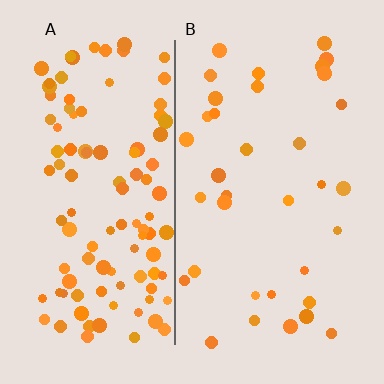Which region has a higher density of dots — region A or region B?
A (the left).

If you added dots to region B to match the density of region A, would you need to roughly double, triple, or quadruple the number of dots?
Approximately triple.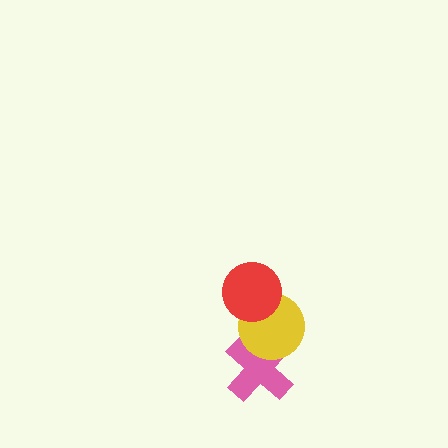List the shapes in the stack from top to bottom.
From top to bottom: the red circle, the yellow circle, the pink cross.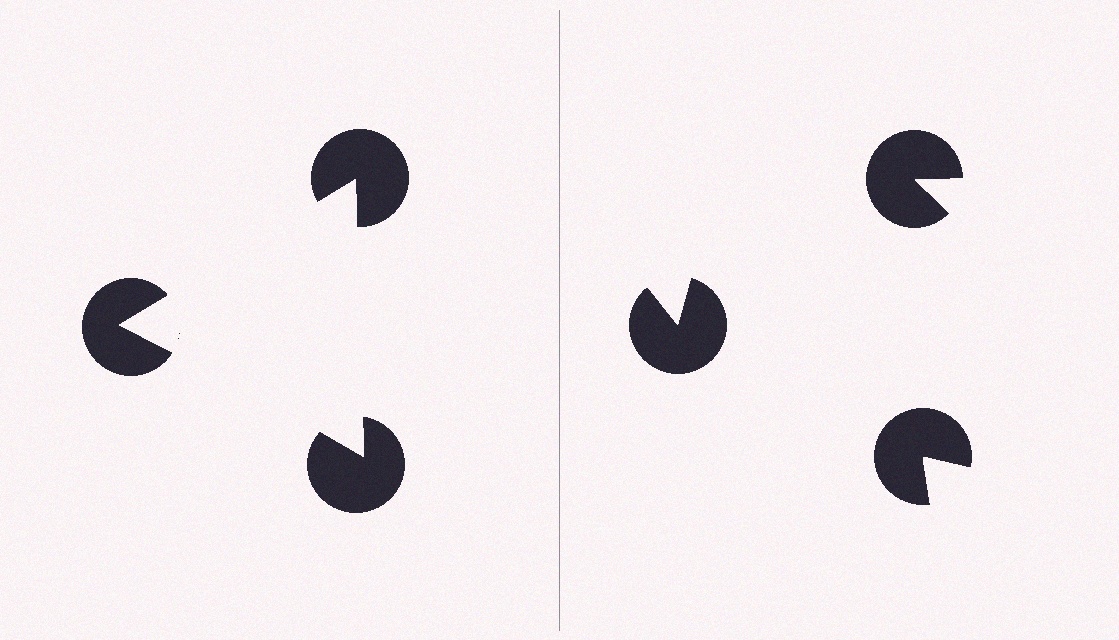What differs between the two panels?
The pac-man discs are positioned identically on both sides; only the wedge orientations differ. On the left they align to a triangle; on the right they are misaligned.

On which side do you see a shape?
An illusory triangle appears on the left side. On the right side the wedge cuts are rotated, so no coherent shape forms.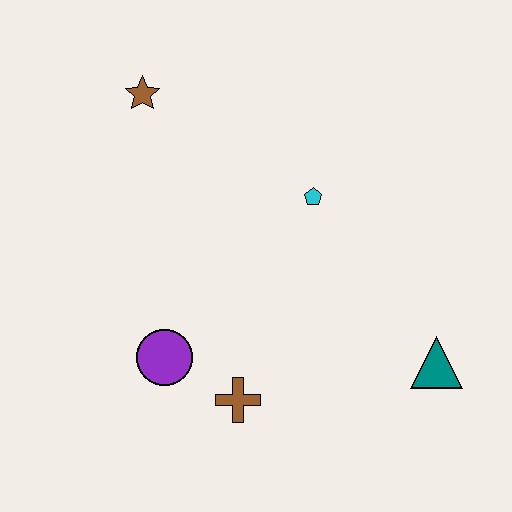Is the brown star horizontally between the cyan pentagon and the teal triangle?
No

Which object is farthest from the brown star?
The teal triangle is farthest from the brown star.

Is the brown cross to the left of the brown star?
No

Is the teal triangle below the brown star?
Yes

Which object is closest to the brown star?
The cyan pentagon is closest to the brown star.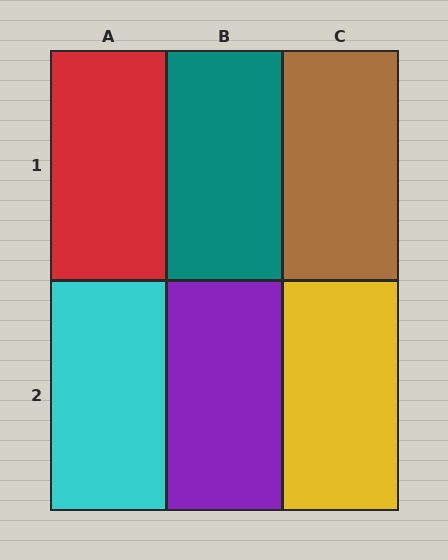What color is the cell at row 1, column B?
Teal.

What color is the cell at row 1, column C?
Brown.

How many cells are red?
1 cell is red.